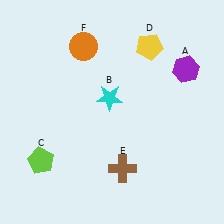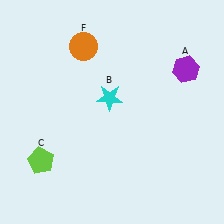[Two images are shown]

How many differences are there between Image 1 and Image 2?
There are 2 differences between the two images.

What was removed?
The brown cross (E), the yellow pentagon (D) were removed in Image 2.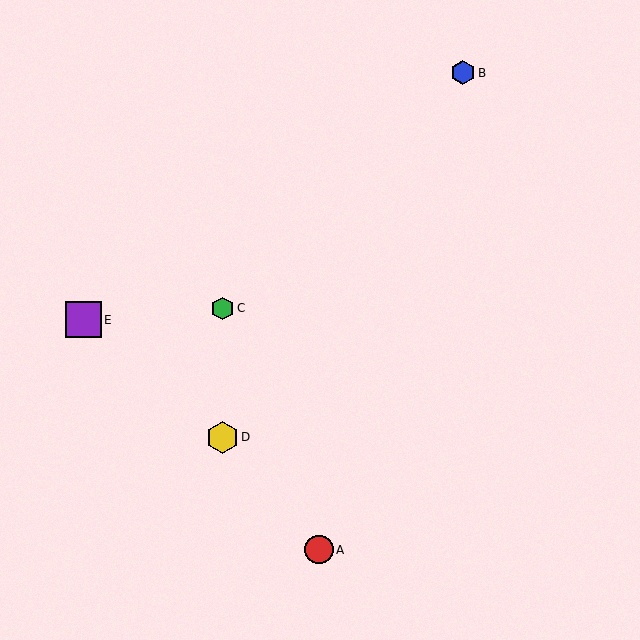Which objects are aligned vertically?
Objects C, D are aligned vertically.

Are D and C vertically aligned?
Yes, both are at x≈222.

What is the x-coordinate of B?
Object B is at x≈463.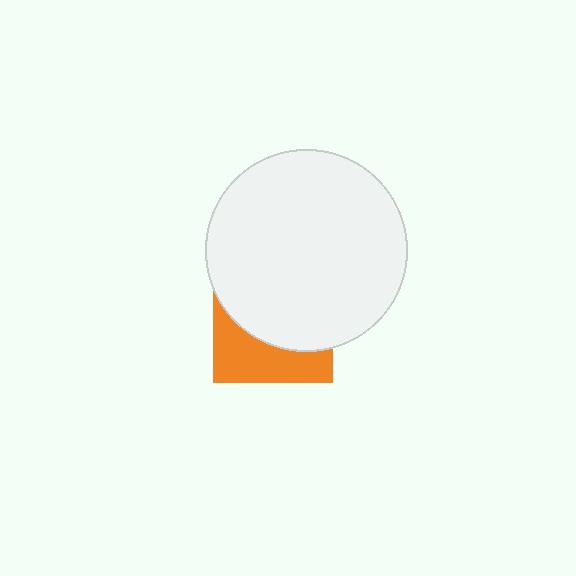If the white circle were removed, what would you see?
You would see the complete orange square.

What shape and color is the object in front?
The object in front is a white circle.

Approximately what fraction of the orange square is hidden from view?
Roughly 62% of the orange square is hidden behind the white circle.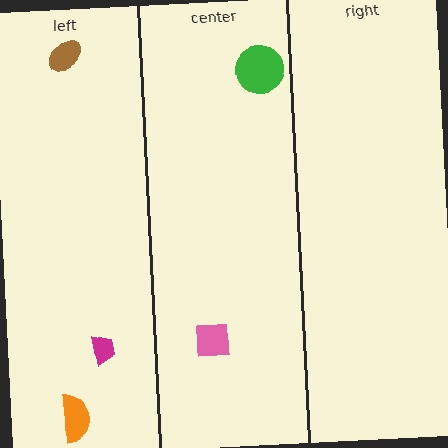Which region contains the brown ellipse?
The left region.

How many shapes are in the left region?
3.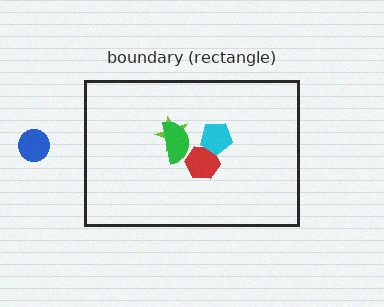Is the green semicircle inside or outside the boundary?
Inside.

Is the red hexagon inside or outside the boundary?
Inside.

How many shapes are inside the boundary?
4 inside, 1 outside.